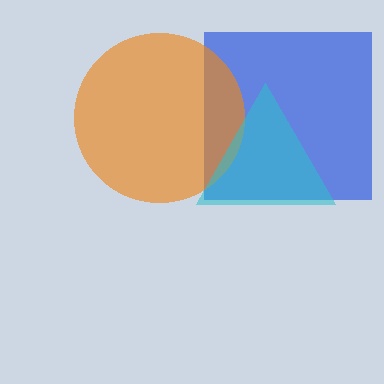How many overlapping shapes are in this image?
There are 3 overlapping shapes in the image.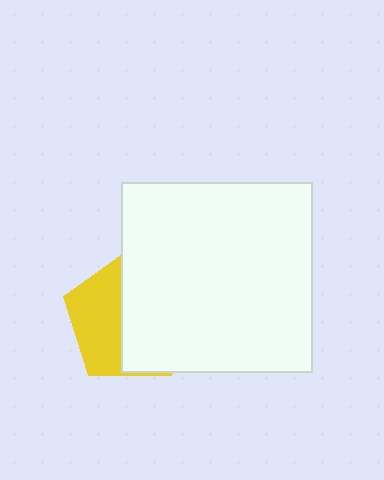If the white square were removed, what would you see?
You would see the complete yellow pentagon.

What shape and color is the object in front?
The object in front is a white square.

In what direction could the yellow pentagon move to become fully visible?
The yellow pentagon could move left. That would shift it out from behind the white square entirely.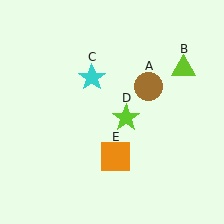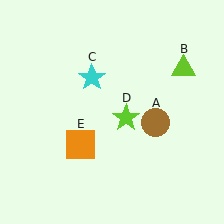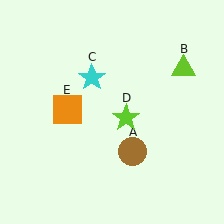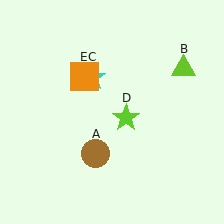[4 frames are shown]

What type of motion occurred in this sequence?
The brown circle (object A), orange square (object E) rotated clockwise around the center of the scene.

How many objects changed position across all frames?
2 objects changed position: brown circle (object A), orange square (object E).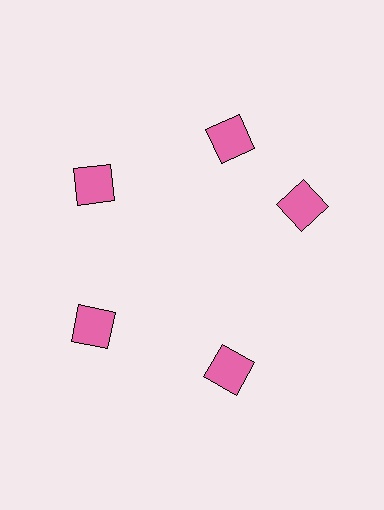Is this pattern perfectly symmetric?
No. The 5 pink squares are arranged in a ring, but one element near the 3 o'clock position is rotated out of alignment along the ring, breaking the 5-fold rotational symmetry.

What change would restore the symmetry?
The symmetry would be restored by rotating it back into even spacing with its neighbors so that all 5 squares sit at equal angles and equal distance from the center.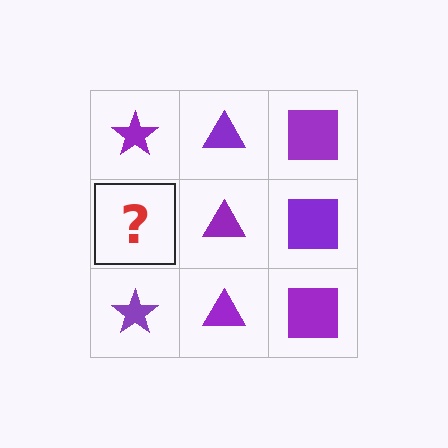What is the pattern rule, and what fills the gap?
The rule is that each column has a consistent shape. The gap should be filled with a purple star.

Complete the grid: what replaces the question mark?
The question mark should be replaced with a purple star.